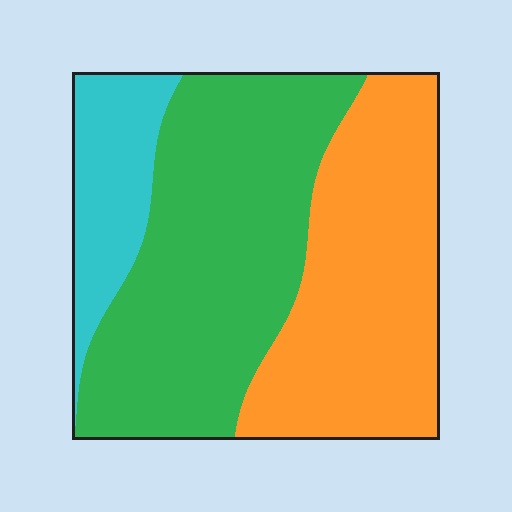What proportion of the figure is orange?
Orange covers around 40% of the figure.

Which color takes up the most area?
Green, at roughly 45%.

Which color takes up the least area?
Cyan, at roughly 15%.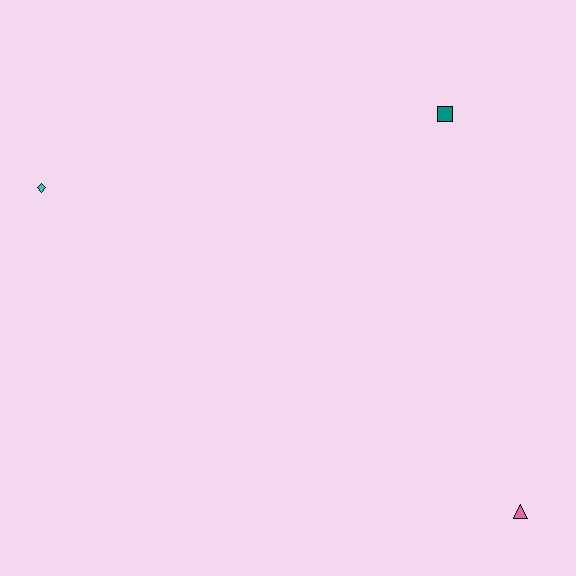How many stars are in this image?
There are no stars.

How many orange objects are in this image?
There are no orange objects.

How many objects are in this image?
There are 3 objects.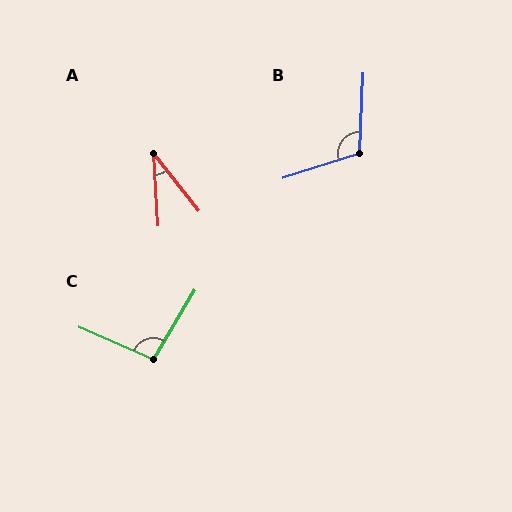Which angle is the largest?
B, at approximately 110 degrees.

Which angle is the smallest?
A, at approximately 35 degrees.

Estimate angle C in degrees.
Approximately 97 degrees.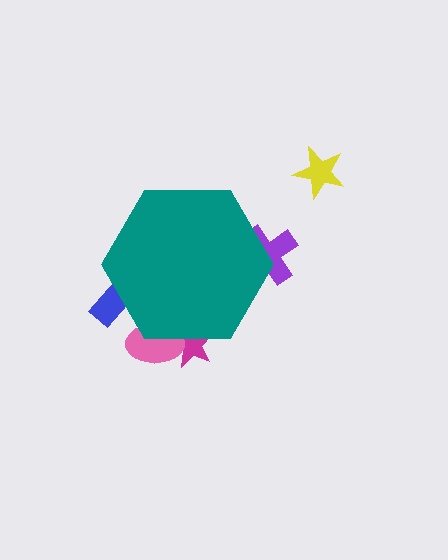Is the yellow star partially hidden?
No, the yellow star is fully visible.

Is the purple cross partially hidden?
Yes, the purple cross is partially hidden behind the teal hexagon.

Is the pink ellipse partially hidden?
Yes, the pink ellipse is partially hidden behind the teal hexagon.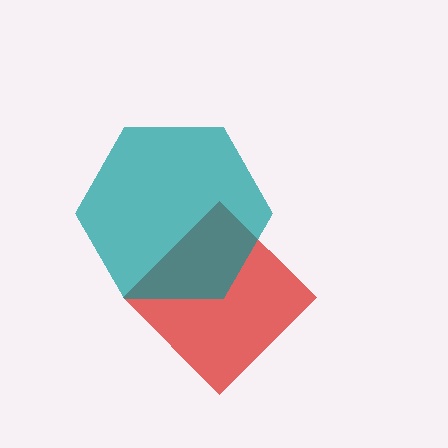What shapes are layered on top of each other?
The layered shapes are: a red diamond, a teal hexagon.